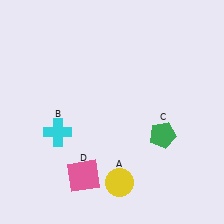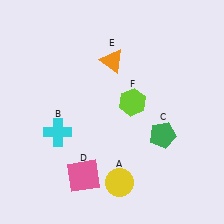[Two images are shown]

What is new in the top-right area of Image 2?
A lime hexagon (F) was added in the top-right area of Image 2.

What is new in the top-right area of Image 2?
An orange triangle (E) was added in the top-right area of Image 2.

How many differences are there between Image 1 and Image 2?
There are 2 differences between the two images.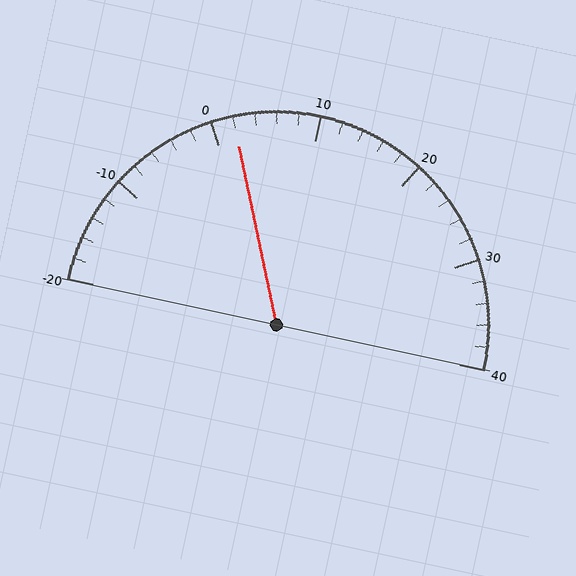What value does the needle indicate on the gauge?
The needle indicates approximately 2.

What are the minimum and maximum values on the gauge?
The gauge ranges from -20 to 40.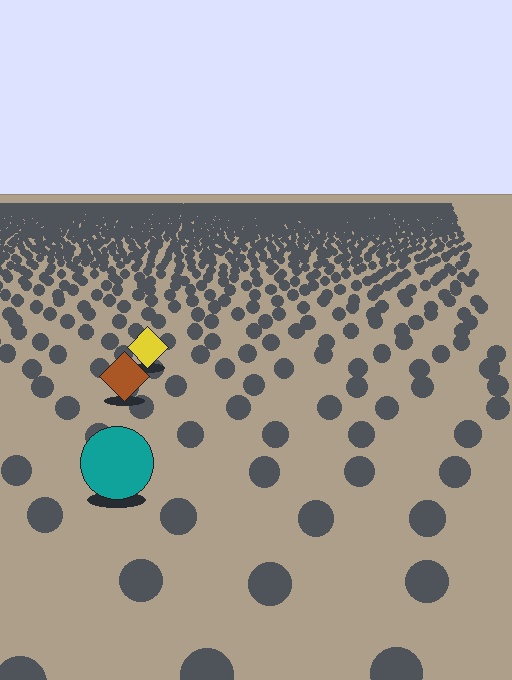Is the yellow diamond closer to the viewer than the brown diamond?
No. The brown diamond is closer — you can tell from the texture gradient: the ground texture is coarser near it.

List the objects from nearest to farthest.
From nearest to farthest: the teal circle, the brown diamond, the yellow diamond.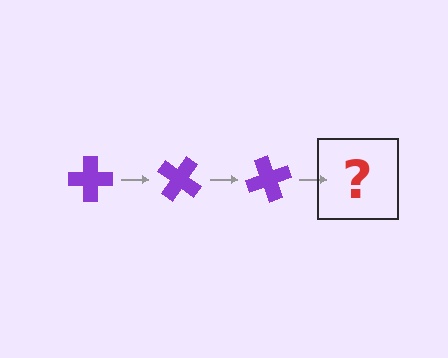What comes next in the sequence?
The next element should be a purple cross rotated 105 degrees.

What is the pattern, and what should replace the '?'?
The pattern is that the cross rotates 35 degrees each step. The '?' should be a purple cross rotated 105 degrees.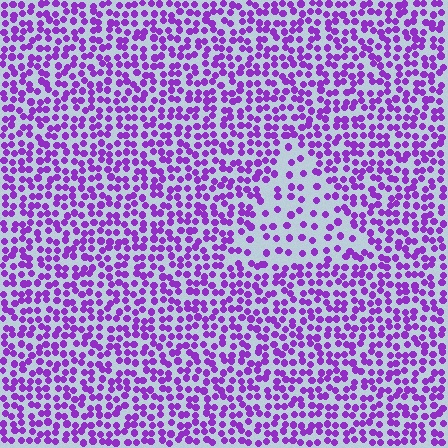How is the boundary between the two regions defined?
The boundary is defined by a change in element density (approximately 2.2x ratio). All elements are the same color, size, and shape.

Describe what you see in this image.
The image contains small purple elements arranged at two different densities. A triangle-shaped region is visible where the elements are less densely packed than the surrounding area.